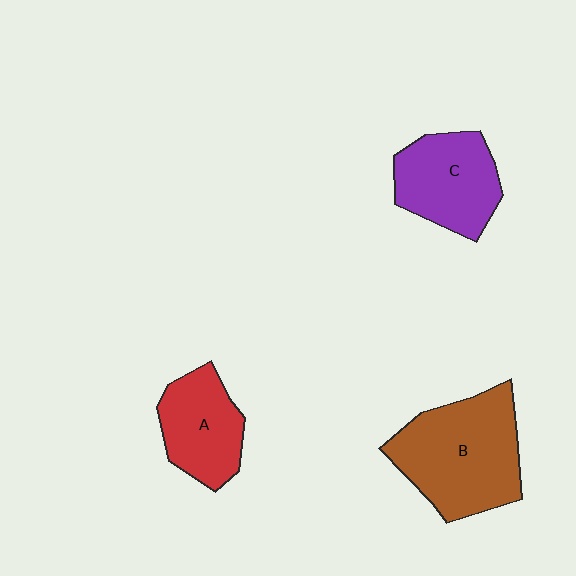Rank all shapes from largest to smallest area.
From largest to smallest: B (brown), C (purple), A (red).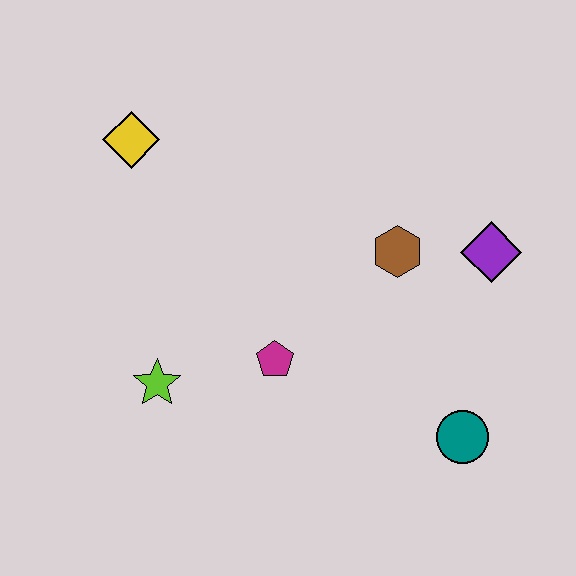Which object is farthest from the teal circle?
The yellow diamond is farthest from the teal circle.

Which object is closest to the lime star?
The magenta pentagon is closest to the lime star.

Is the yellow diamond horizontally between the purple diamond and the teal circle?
No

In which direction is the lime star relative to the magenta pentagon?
The lime star is to the left of the magenta pentagon.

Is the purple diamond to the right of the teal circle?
Yes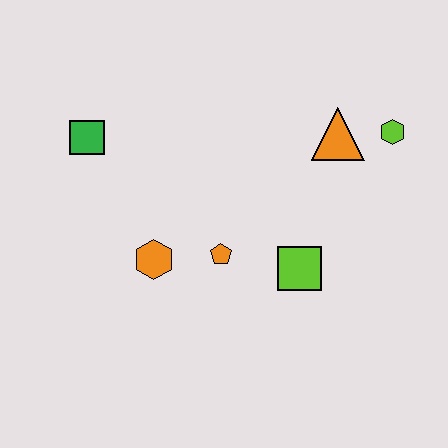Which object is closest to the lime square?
The orange pentagon is closest to the lime square.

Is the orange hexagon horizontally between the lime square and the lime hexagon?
No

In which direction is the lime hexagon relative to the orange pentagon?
The lime hexagon is to the right of the orange pentagon.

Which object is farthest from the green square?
The lime hexagon is farthest from the green square.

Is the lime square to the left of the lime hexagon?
Yes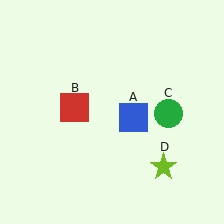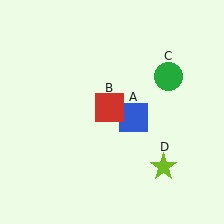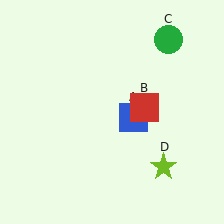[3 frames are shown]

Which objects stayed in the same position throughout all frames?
Blue square (object A) and lime star (object D) remained stationary.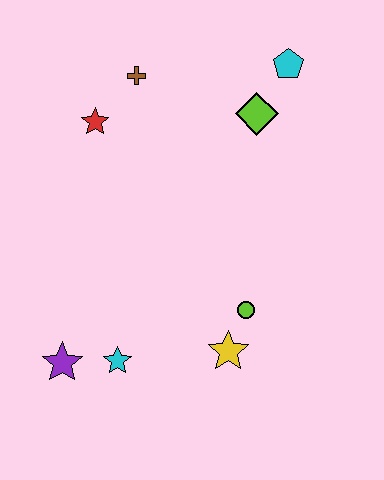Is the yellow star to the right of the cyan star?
Yes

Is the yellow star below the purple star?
No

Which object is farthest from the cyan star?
The cyan pentagon is farthest from the cyan star.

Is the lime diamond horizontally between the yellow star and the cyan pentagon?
Yes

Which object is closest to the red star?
The brown cross is closest to the red star.